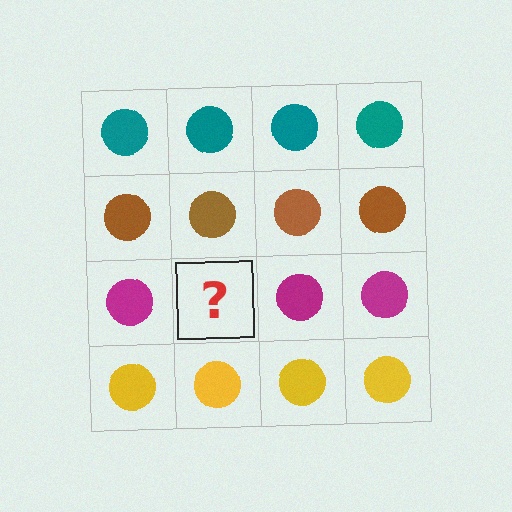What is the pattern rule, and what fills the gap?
The rule is that each row has a consistent color. The gap should be filled with a magenta circle.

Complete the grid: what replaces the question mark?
The question mark should be replaced with a magenta circle.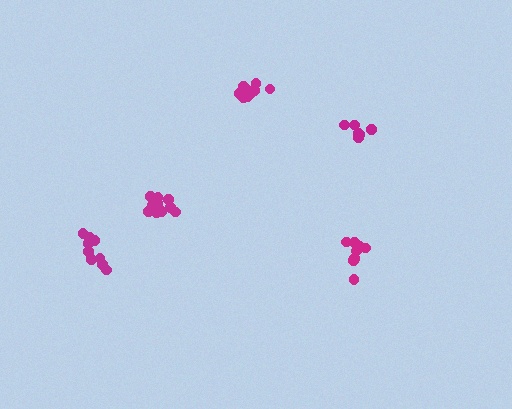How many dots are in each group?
Group 1: 10 dots, Group 2: 7 dots, Group 3: 8 dots, Group 4: 10 dots, Group 5: 9 dots (44 total).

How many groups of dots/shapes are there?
There are 5 groups.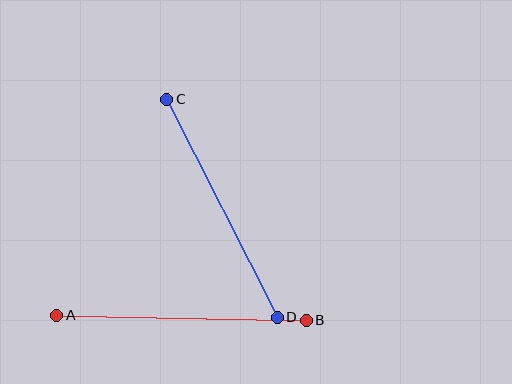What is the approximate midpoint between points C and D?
The midpoint is at approximately (222, 208) pixels.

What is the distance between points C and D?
The distance is approximately 244 pixels.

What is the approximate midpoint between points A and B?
The midpoint is at approximately (181, 318) pixels.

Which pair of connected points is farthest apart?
Points A and B are farthest apart.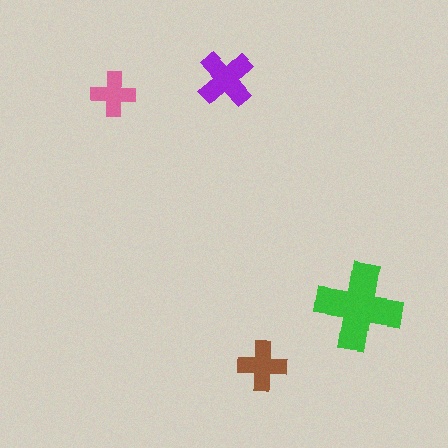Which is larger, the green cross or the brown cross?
The green one.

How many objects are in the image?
There are 4 objects in the image.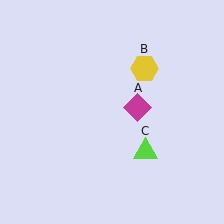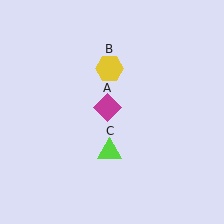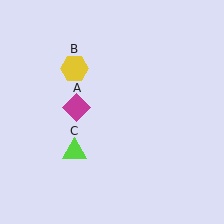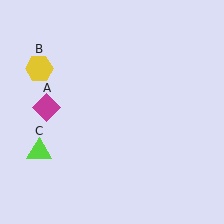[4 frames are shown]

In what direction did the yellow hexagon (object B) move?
The yellow hexagon (object B) moved left.